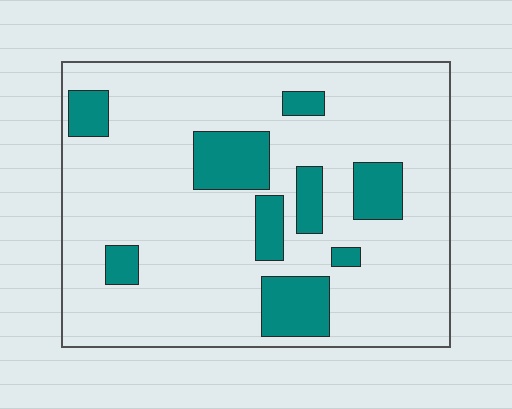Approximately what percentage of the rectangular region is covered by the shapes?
Approximately 20%.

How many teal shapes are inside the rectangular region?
9.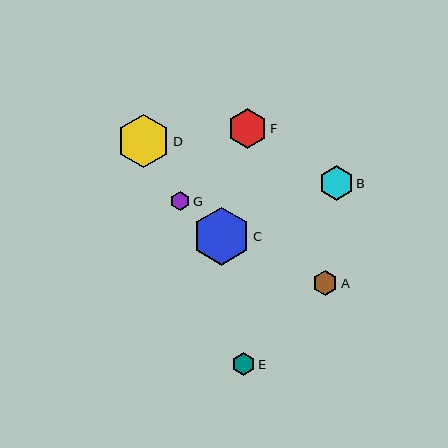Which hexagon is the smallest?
Hexagon G is the smallest with a size of approximately 19 pixels.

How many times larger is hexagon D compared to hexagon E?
Hexagon D is approximately 2.3 times the size of hexagon E.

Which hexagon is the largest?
Hexagon C is the largest with a size of approximately 57 pixels.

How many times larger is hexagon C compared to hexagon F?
Hexagon C is approximately 1.4 times the size of hexagon F.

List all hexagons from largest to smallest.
From largest to smallest: C, D, F, B, A, E, G.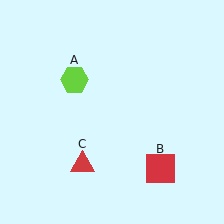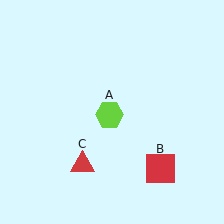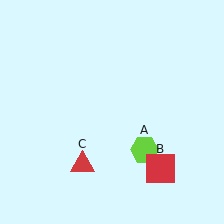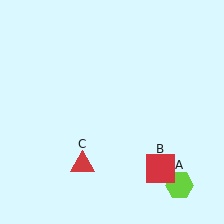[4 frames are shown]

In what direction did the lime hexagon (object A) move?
The lime hexagon (object A) moved down and to the right.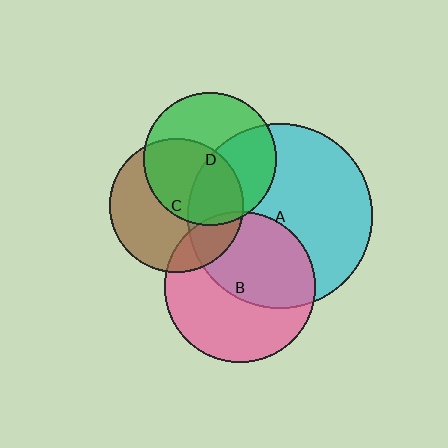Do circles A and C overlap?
Yes.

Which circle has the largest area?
Circle A (cyan).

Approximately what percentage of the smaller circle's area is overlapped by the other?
Approximately 30%.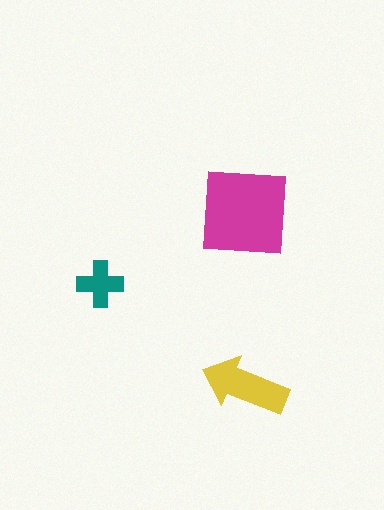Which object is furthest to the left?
The teal cross is leftmost.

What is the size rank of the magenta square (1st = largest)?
1st.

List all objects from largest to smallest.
The magenta square, the yellow arrow, the teal cross.